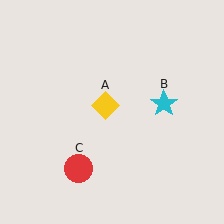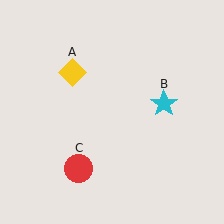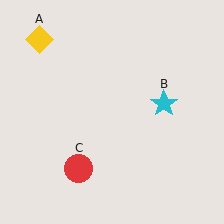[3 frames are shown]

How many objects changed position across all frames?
1 object changed position: yellow diamond (object A).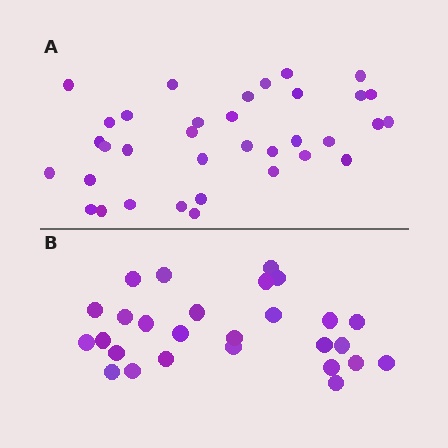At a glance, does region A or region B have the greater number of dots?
Region A (the top region) has more dots.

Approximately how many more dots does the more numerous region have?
Region A has roughly 8 or so more dots than region B.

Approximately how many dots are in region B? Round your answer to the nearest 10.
About 30 dots. (The exact count is 27, which rounds to 30.)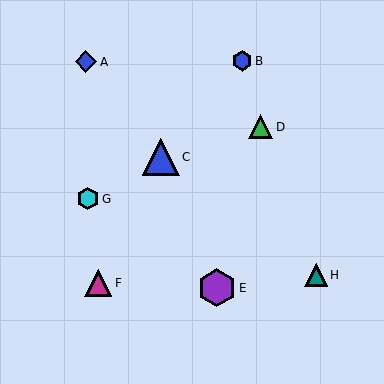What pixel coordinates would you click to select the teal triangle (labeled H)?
Click at (316, 275) to select the teal triangle H.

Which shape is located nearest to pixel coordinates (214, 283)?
The purple hexagon (labeled E) at (217, 288) is nearest to that location.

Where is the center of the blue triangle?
The center of the blue triangle is at (161, 157).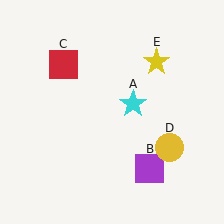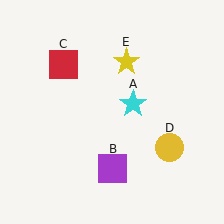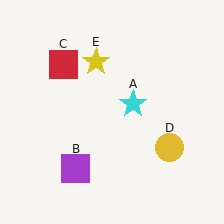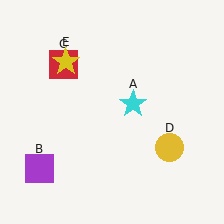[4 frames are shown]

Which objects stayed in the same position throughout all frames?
Cyan star (object A) and red square (object C) and yellow circle (object D) remained stationary.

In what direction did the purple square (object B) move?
The purple square (object B) moved left.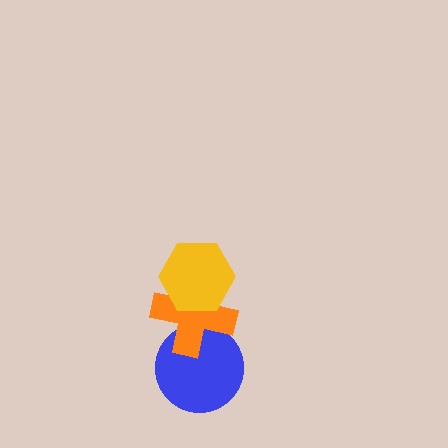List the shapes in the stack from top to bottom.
From top to bottom: the yellow hexagon, the orange cross, the blue circle.